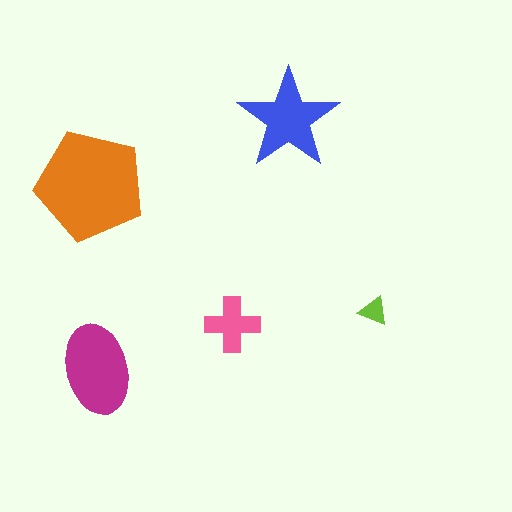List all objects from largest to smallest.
The orange pentagon, the magenta ellipse, the blue star, the pink cross, the lime triangle.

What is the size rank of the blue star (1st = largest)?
3rd.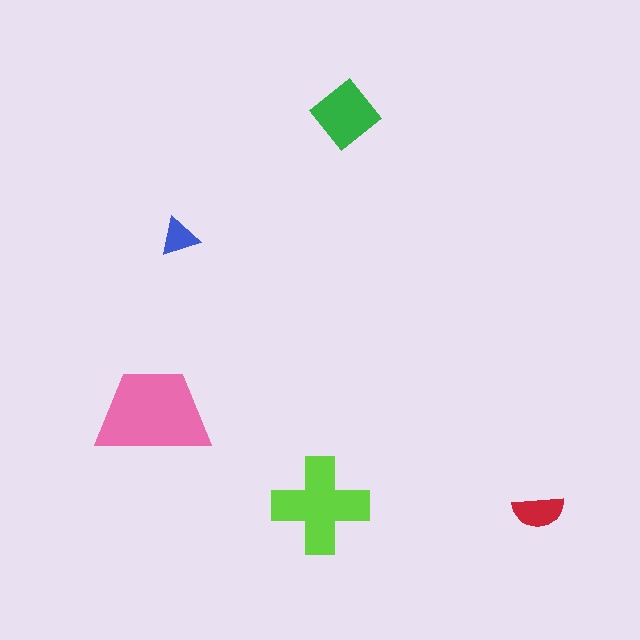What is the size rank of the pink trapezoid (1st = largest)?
1st.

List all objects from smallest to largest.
The blue triangle, the red semicircle, the green diamond, the lime cross, the pink trapezoid.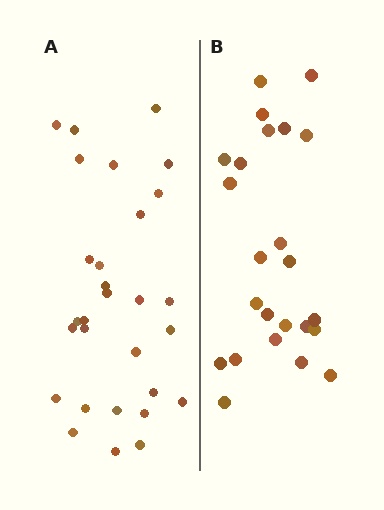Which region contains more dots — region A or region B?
Region A (the left region) has more dots.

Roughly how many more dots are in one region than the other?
Region A has about 5 more dots than region B.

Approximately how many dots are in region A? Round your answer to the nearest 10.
About 30 dots. (The exact count is 29, which rounds to 30.)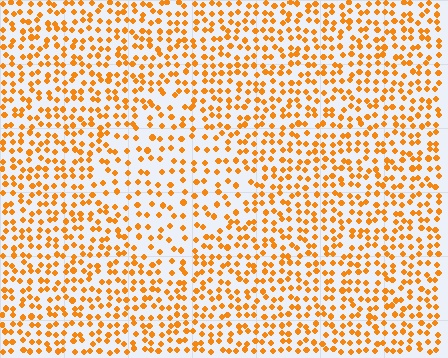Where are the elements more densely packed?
The elements are more densely packed outside the diamond boundary.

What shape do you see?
I see a diamond.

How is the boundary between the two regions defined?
The boundary is defined by a change in element density (approximately 1.6x ratio). All elements are the same color, size, and shape.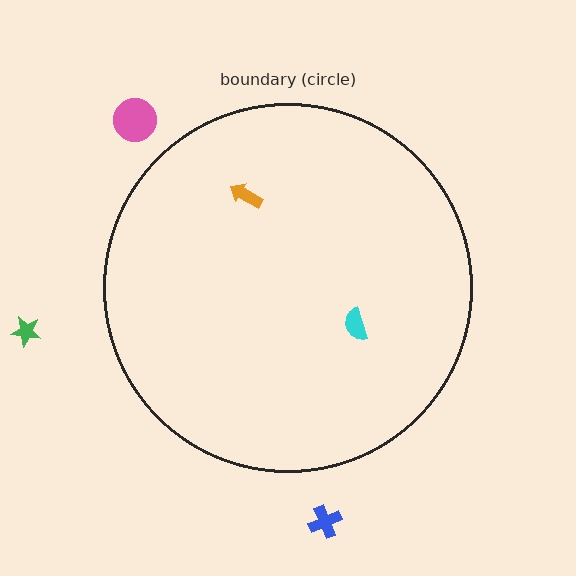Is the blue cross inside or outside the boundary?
Outside.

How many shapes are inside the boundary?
2 inside, 3 outside.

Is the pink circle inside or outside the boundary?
Outside.